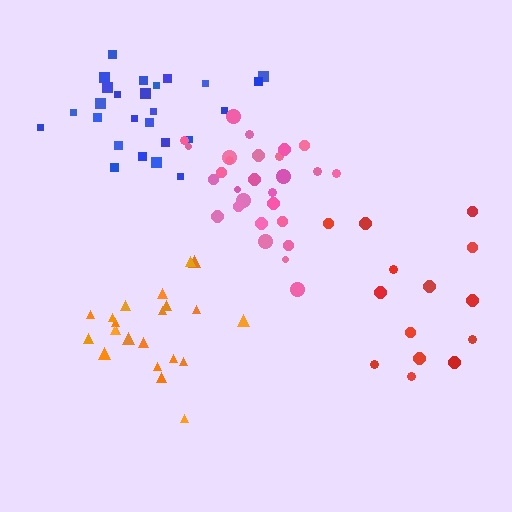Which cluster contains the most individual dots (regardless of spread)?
Pink (28).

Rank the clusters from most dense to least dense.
pink, orange, blue, red.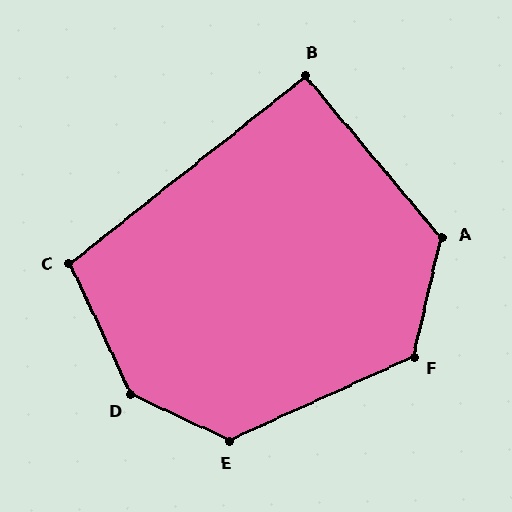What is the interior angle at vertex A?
Approximately 126 degrees (obtuse).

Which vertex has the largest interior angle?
D, at approximately 140 degrees.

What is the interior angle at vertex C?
Approximately 103 degrees (obtuse).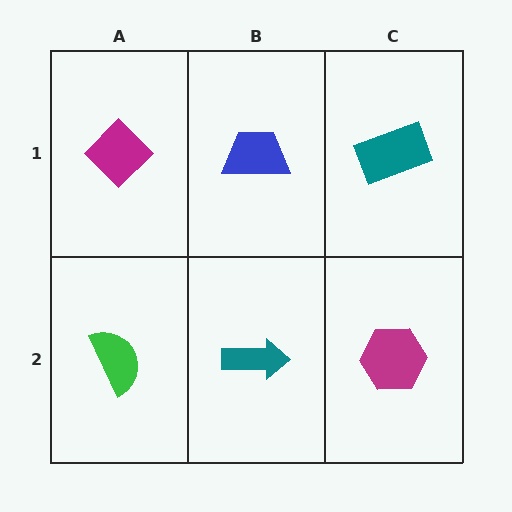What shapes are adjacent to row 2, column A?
A magenta diamond (row 1, column A), a teal arrow (row 2, column B).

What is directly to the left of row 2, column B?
A green semicircle.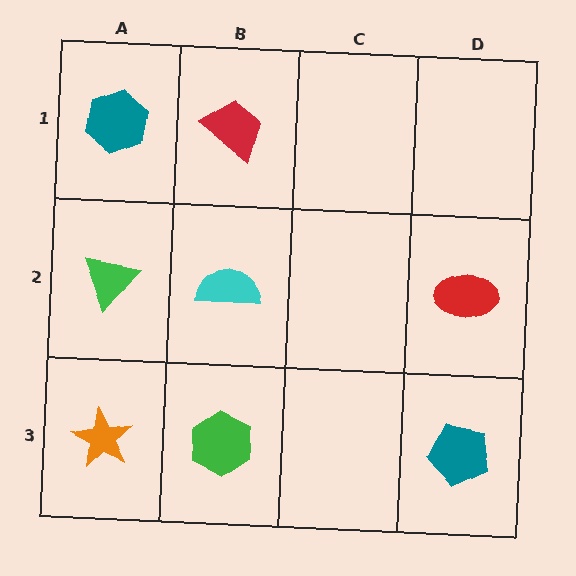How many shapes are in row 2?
3 shapes.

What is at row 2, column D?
A red ellipse.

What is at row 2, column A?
A green triangle.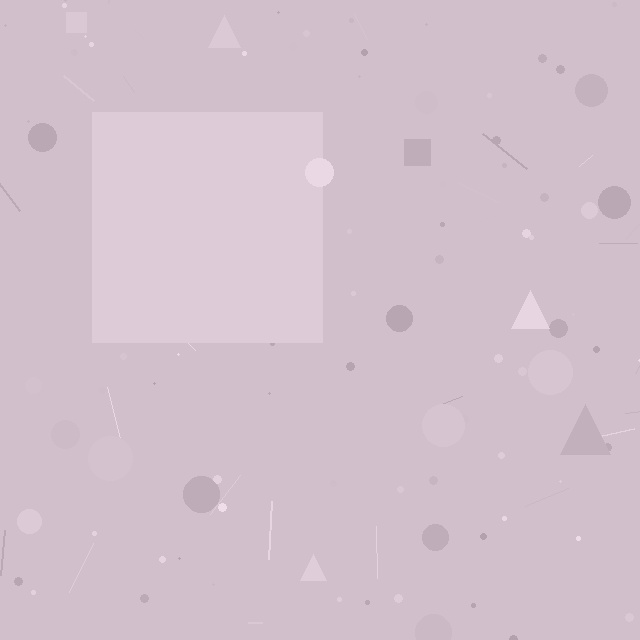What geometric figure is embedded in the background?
A square is embedded in the background.